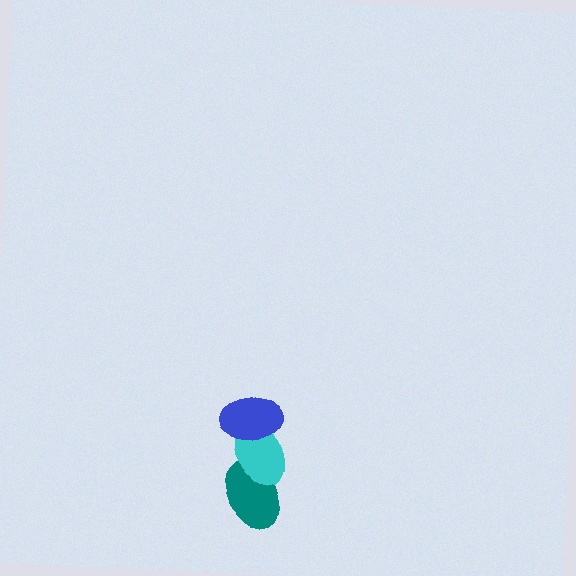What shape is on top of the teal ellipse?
The cyan ellipse is on top of the teal ellipse.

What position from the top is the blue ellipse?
The blue ellipse is 1st from the top.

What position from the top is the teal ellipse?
The teal ellipse is 3rd from the top.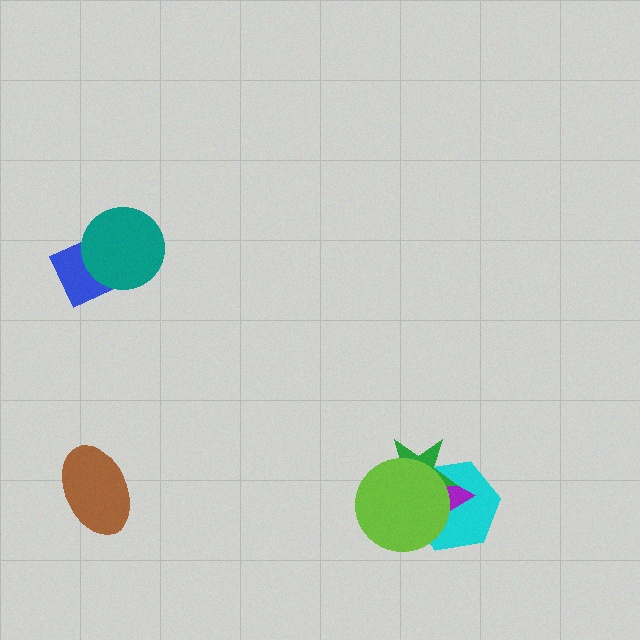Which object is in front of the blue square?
The teal circle is in front of the blue square.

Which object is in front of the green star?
The lime circle is in front of the green star.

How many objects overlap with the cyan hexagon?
3 objects overlap with the cyan hexagon.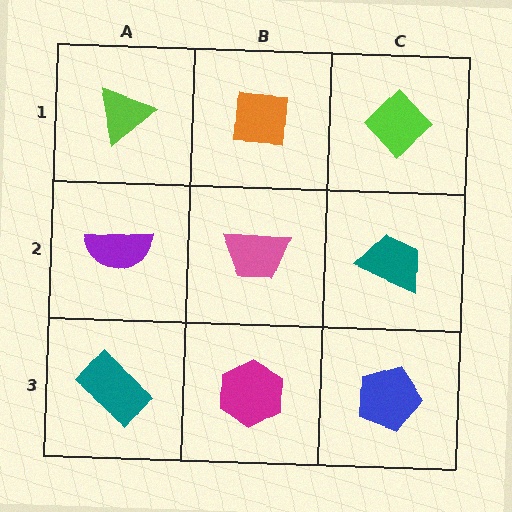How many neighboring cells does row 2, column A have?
3.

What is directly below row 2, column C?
A blue pentagon.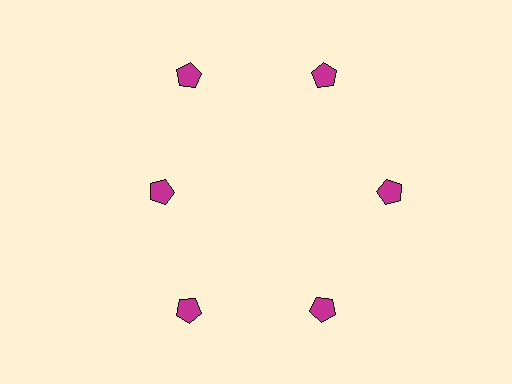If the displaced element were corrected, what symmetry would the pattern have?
It would have 6-fold rotational symmetry — the pattern would map onto itself every 60 degrees.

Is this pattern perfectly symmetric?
No. The 6 magenta pentagons are arranged in a ring, but one element near the 9 o'clock position is pulled inward toward the center, breaking the 6-fold rotational symmetry.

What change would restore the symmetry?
The symmetry would be restored by moving it outward, back onto the ring so that all 6 pentagons sit at equal angles and equal distance from the center.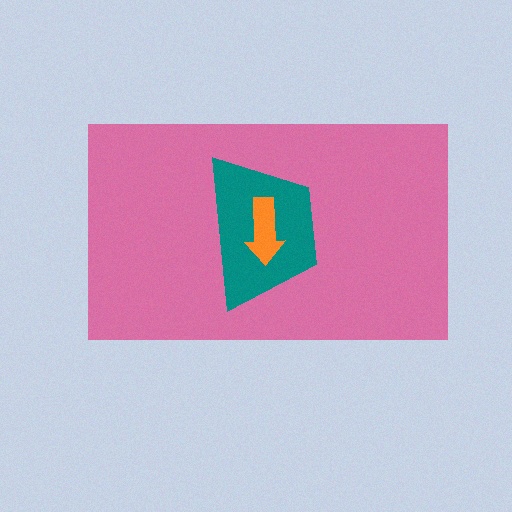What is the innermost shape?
The orange arrow.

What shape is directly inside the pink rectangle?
The teal trapezoid.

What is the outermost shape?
The pink rectangle.